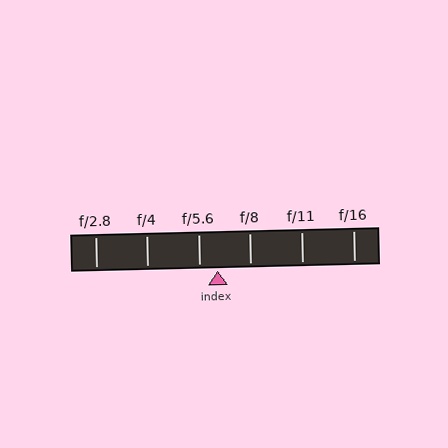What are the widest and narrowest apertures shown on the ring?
The widest aperture shown is f/2.8 and the narrowest is f/16.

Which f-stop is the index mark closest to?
The index mark is closest to f/5.6.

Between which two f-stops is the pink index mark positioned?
The index mark is between f/5.6 and f/8.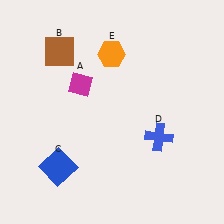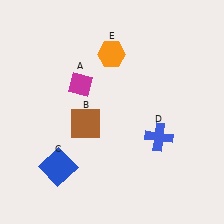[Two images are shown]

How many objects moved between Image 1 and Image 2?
1 object moved between the two images.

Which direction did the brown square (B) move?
The brown square (B) moved down.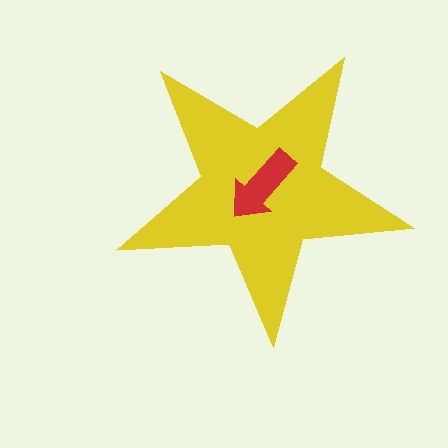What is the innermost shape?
The red arrow.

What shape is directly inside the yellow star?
The red arrow.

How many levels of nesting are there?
2.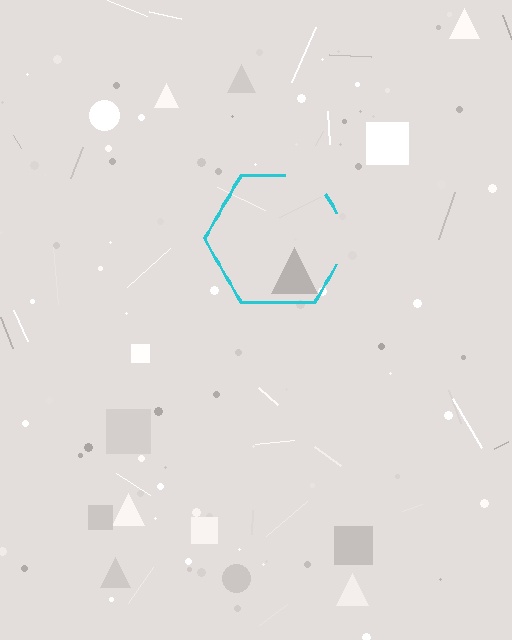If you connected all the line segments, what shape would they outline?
They would outline a hexagon.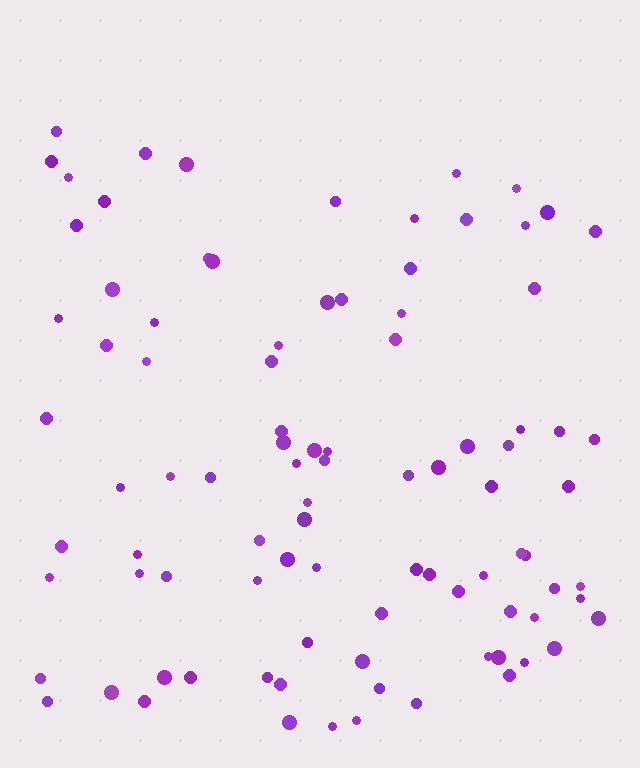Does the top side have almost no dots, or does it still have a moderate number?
Still a moderate number, just noticeably fewer than the bottom.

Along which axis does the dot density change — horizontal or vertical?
Vertical.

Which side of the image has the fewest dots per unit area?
The top.